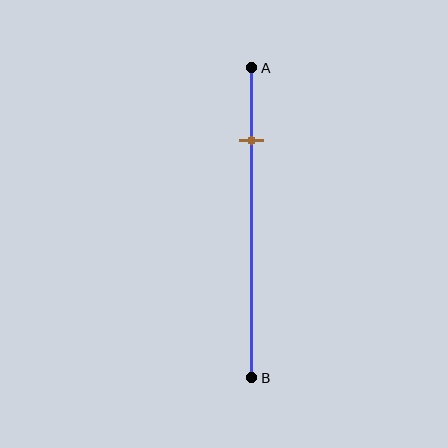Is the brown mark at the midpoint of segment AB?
No, the mark is at about 25% from A, not at the 50% midpoint.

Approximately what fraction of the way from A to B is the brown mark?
The brown mark is approximately 25% of the way from A to B.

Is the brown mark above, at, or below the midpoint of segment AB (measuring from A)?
The brown mark is above the midpoint of segment AB.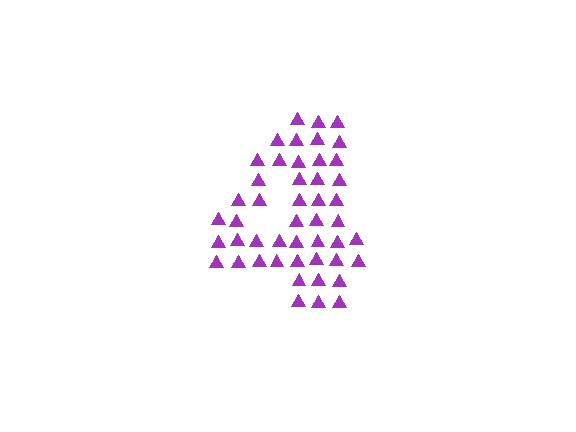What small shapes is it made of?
It is made of small triangles.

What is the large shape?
The large shape is the digit 4.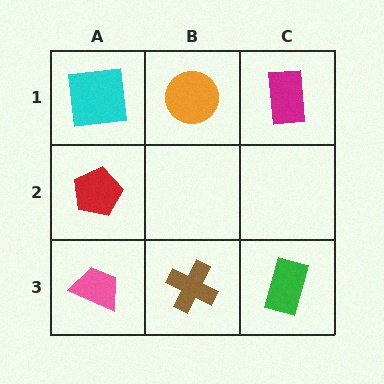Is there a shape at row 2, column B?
No, that cell is empty.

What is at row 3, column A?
A pink trapezoid.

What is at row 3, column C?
A green rectangle.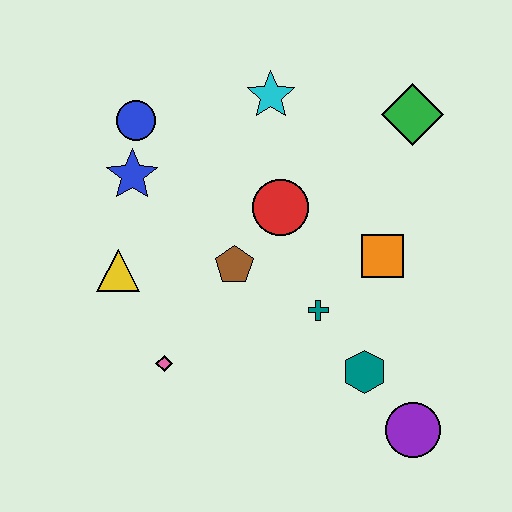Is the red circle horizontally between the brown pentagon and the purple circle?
Yes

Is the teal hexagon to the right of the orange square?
No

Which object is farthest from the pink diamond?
The green diamond is farthest from the pink diamond.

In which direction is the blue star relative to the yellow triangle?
The blue star is above the yellow triangle.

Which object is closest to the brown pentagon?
The red circle is closest to the brown pentagon.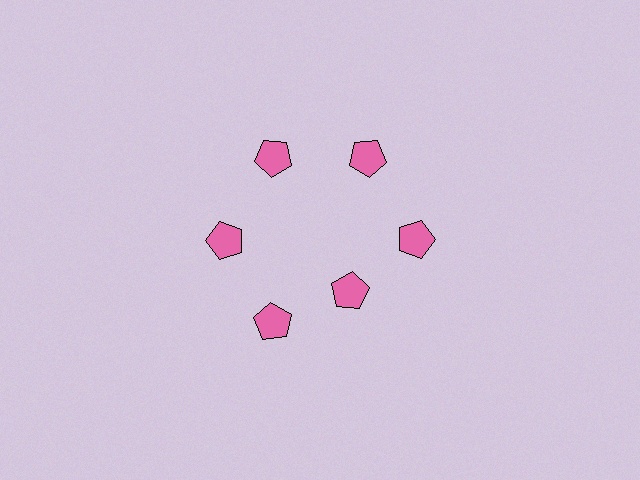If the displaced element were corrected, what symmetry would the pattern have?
It would have 6-fold rotational symmetry — the pattern would map onto itself every 60 degrees.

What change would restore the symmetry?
The symmetry would be restored by moving it outward, back onto the ring so that all 6 pentagons sit at equal angles and equal distance from the center.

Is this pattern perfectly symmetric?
No. The 6 pink pentagons are arranged in a ring, but one element near the 5 o'clock position is pulled inward toward the center, breaking the 6-fold rotational symmetry.